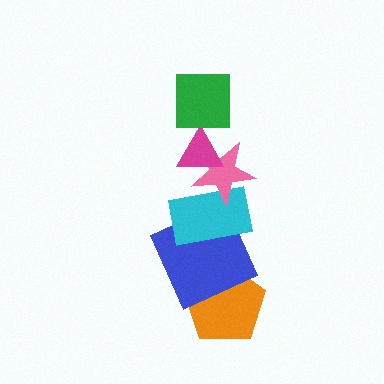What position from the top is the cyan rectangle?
The cyan rectangle is 4th from the top.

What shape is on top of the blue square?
The cyan rectangle is on top of the blue square.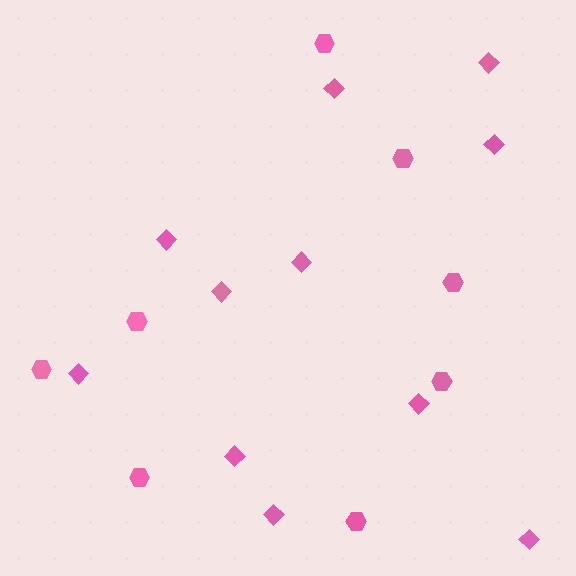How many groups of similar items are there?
There are 2 groups: one group of diamonds (11) and one group of hexagons (8).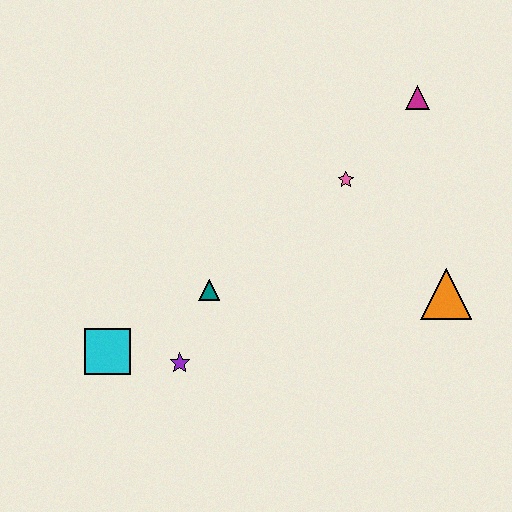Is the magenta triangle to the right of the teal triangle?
Yes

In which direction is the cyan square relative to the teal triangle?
The cyan square is to the left of the teal triangle.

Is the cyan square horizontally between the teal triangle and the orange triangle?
No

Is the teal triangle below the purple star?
No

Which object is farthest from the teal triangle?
The magenta triangle is farthest from the teal triangle.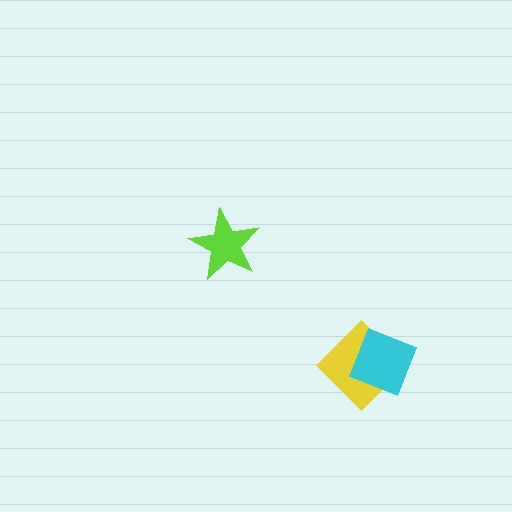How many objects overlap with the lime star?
0 objects overlap with the lime star.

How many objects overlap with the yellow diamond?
1 object overlaps with the yellow diamond.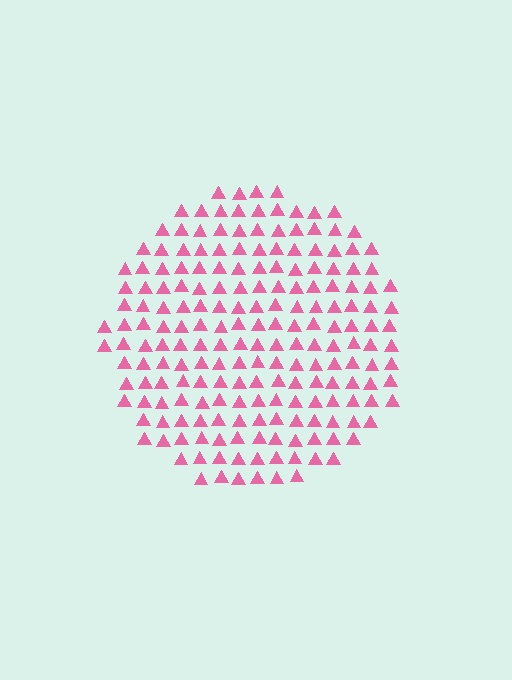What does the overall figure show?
The overall figure shows a circle.